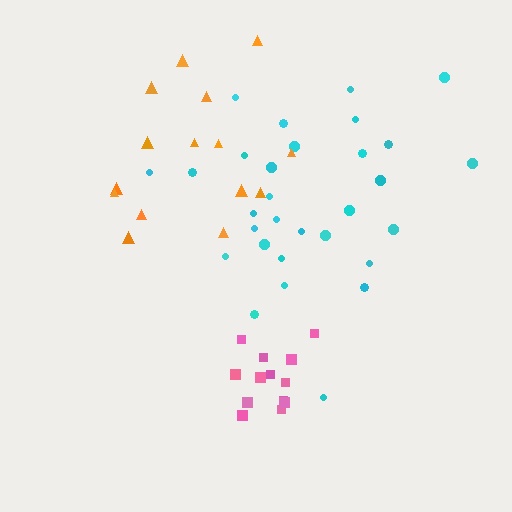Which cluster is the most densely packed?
Pink.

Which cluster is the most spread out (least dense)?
Orange.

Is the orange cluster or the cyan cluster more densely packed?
Cyan.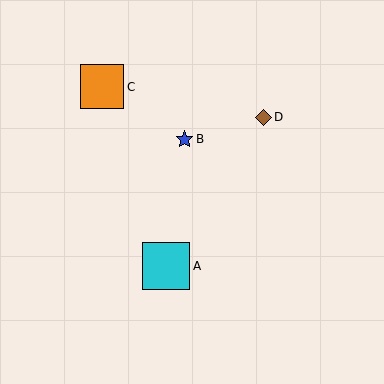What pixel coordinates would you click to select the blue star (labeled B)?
Click at (185, 139) to select the blue star B.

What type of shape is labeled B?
Shape B is a blue star.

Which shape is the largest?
The cyan square (labeled A) is the largest.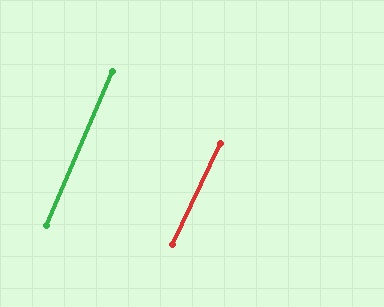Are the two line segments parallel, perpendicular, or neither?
Parallel — their directions differ by only 2.0°.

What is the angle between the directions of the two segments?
Approximately 2 degrees.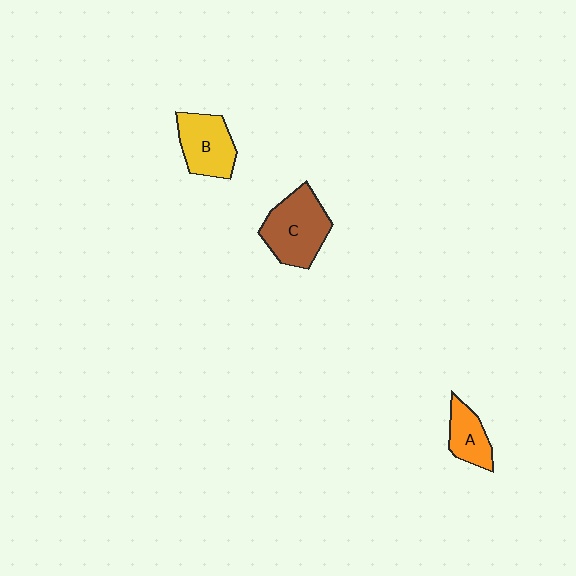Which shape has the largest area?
Shape C (brown).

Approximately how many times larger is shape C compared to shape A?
Approximately 1.8 times.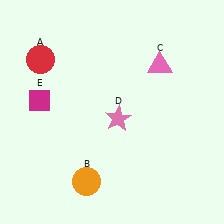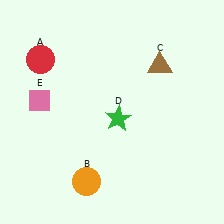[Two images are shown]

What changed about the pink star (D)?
In Image 1, D is pink. In Image 2, it changed to green.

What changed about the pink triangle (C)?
In Image 1, C is pink. In Image 2, it changed to brown.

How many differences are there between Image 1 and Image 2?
There are 3 differences between the two images.